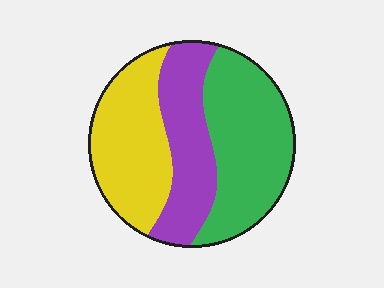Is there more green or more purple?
Green.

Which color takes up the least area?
Purple, at roughly 25%.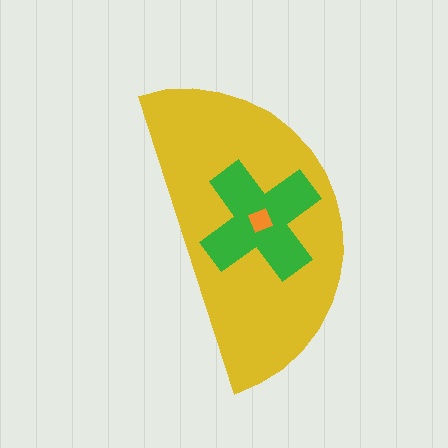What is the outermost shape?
The yellow semicircle.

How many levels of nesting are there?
3.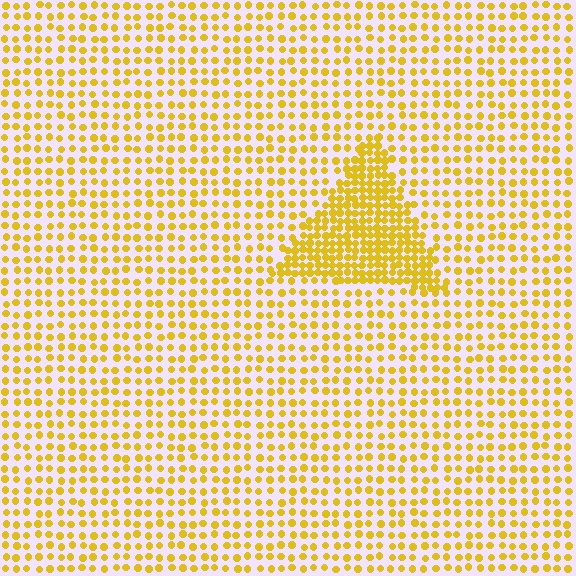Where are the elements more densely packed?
The elements are more densely packed inside the triangle boundary.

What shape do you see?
I see a triangle.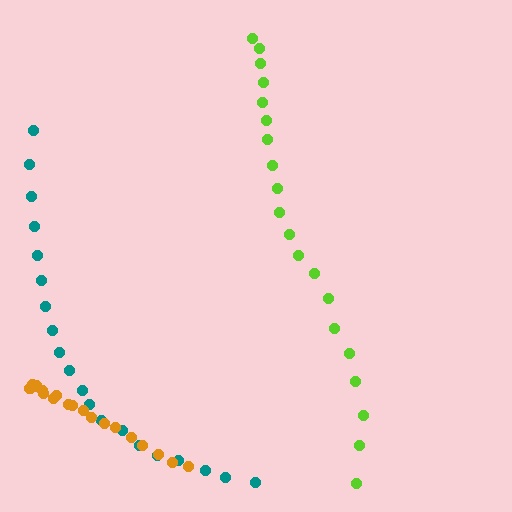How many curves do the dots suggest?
There are 3 distinct paths.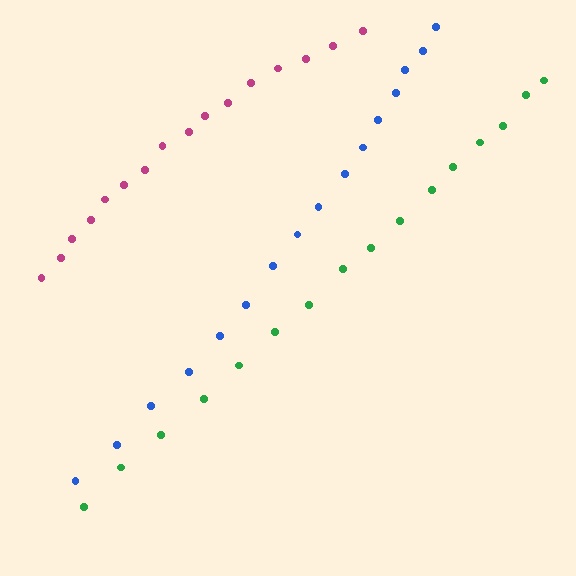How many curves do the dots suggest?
There are 3 distinct paths.